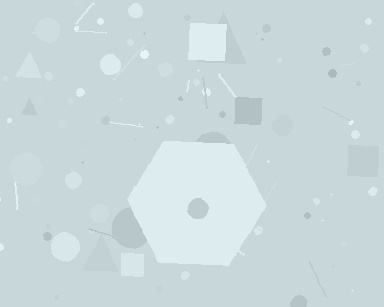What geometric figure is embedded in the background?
A hexagon is embedded in the background.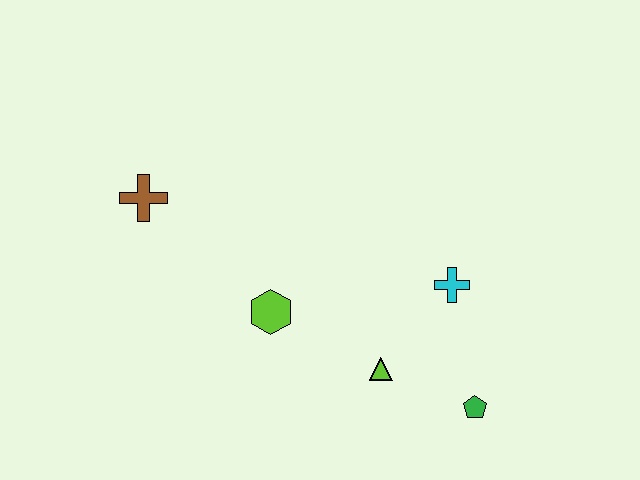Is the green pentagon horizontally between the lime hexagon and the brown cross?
No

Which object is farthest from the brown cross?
The green pentagon is farthest from the brown cross.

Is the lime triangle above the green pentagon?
Yes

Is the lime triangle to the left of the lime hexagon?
No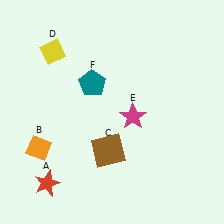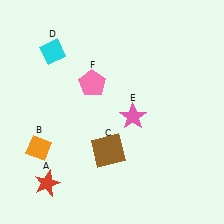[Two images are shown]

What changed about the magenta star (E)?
In Image 1, E is magenta. In Image 2, it changed to pink.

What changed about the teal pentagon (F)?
In Image 1, F is teal. In Image 2, it changed to pink.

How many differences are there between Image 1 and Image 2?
There are 3 differences between the two images.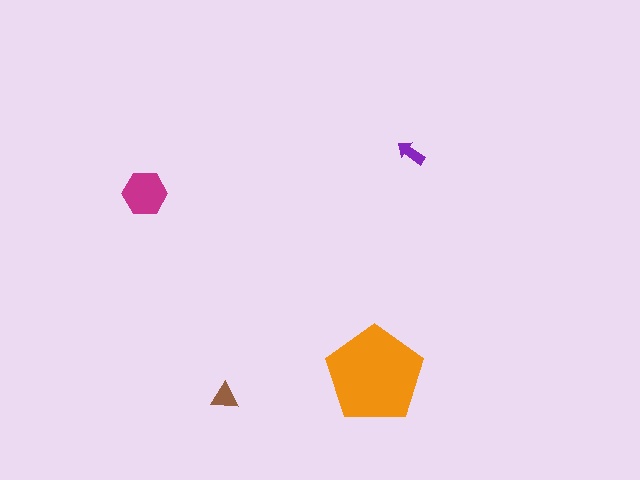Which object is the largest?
The orange pentagon.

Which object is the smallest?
The purple arrow.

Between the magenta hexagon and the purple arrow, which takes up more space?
The magenta hexagon.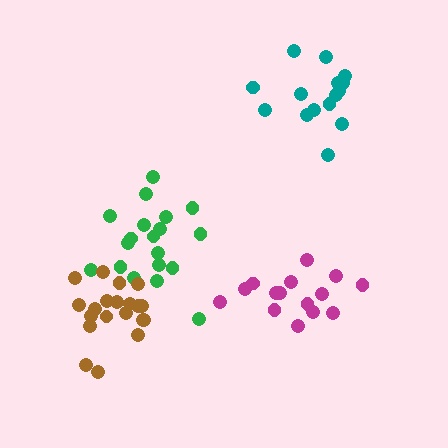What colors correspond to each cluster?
The clusters are colored: magenta, green, teal, brown.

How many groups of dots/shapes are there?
There are 4 groups.